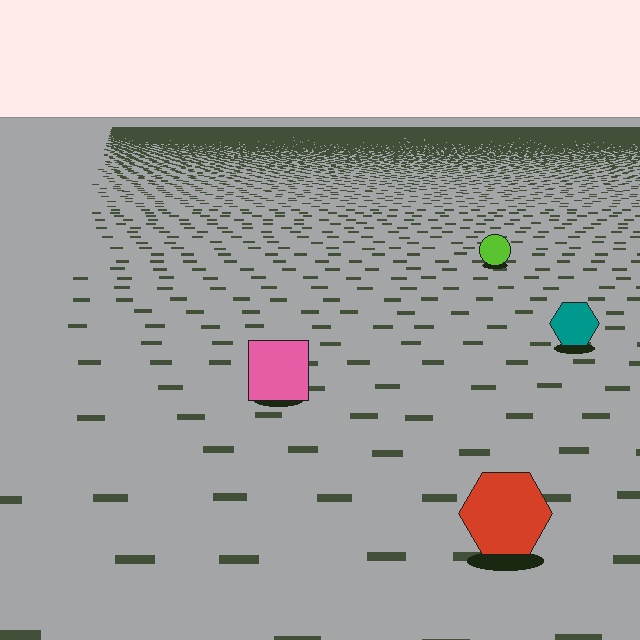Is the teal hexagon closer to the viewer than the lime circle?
Yes. The teal hexagon is closer — you can tell from the texture gradient: the ground texture is coarser near it.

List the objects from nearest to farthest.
From nearest to farthest: the red hexagon, the pink square, the teal hexagon, the lime circle.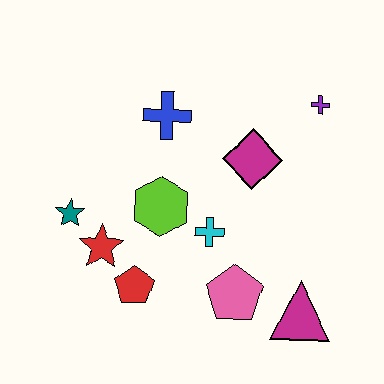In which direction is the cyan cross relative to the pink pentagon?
The cyan cross is above the pink pentagon.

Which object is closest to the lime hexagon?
The cyan cross is closest to the lime hexagon.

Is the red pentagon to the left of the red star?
No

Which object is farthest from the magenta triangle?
The teal star is farthest from the magenta triangle.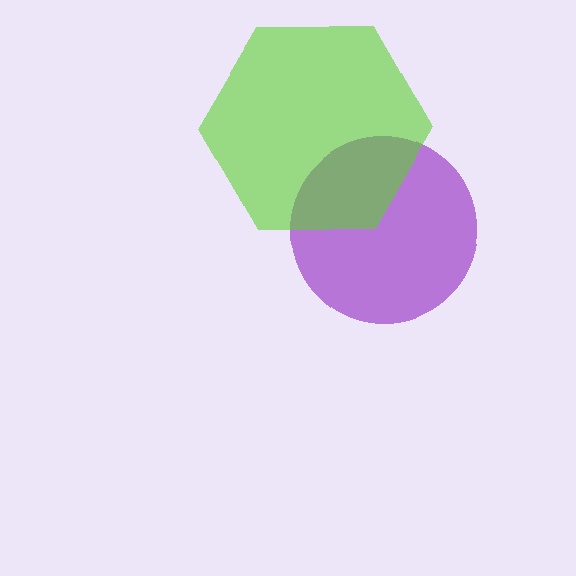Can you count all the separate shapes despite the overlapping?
Yes, there are 2 separate shapes.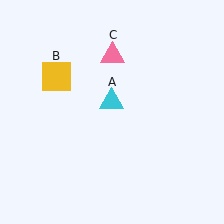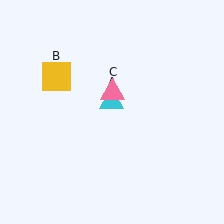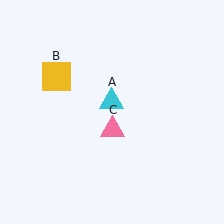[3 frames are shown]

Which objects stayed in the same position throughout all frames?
Cyan triangle (object A) and yellow square (object B) remained stationary.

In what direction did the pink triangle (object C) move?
The pink triangle (object C) moved down.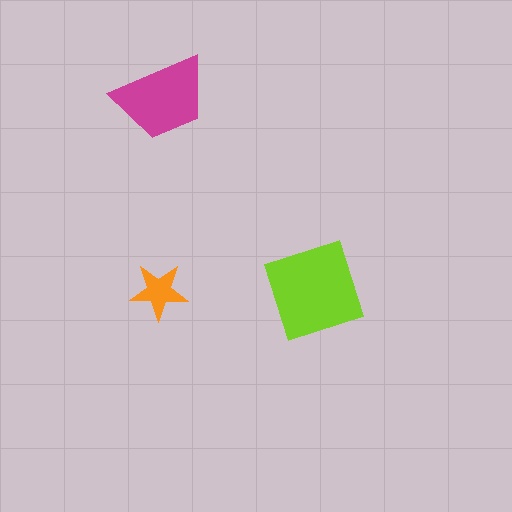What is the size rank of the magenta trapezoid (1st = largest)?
2nd.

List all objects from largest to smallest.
The lime square, the magenta trapezoid, the orange star.